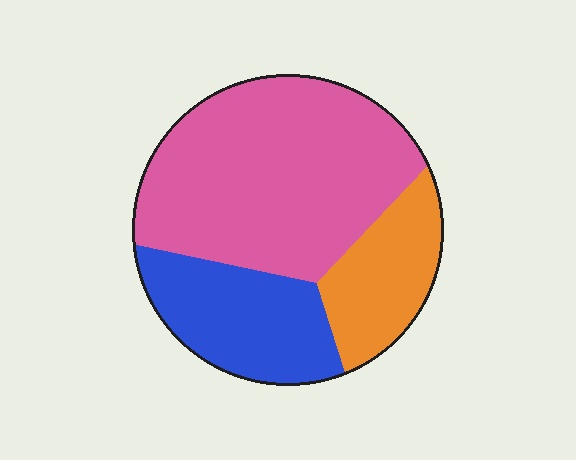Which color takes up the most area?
Pink, at roughly 55%.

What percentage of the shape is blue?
Blue takes up about one quarter (1/4) of the shape.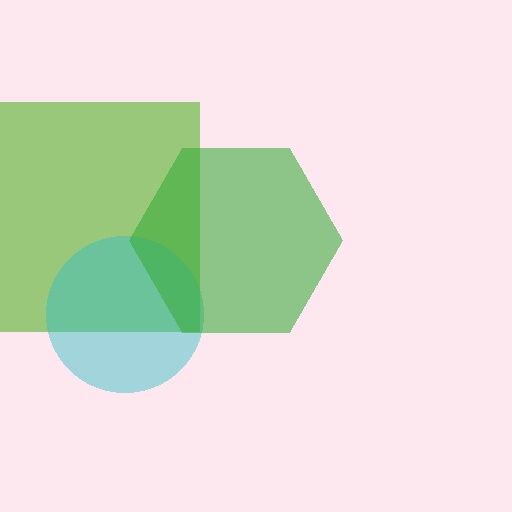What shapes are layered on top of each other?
The layered shapes are: a lime square, a cyan circle, a green hexagon.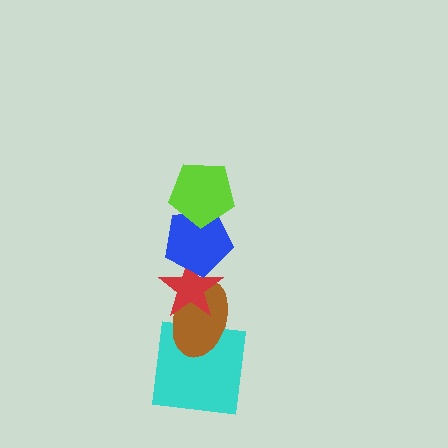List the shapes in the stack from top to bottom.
From top to bottom: the lime pentagon, the blue pentagon, the red star, the brown ellipse, the cyan square.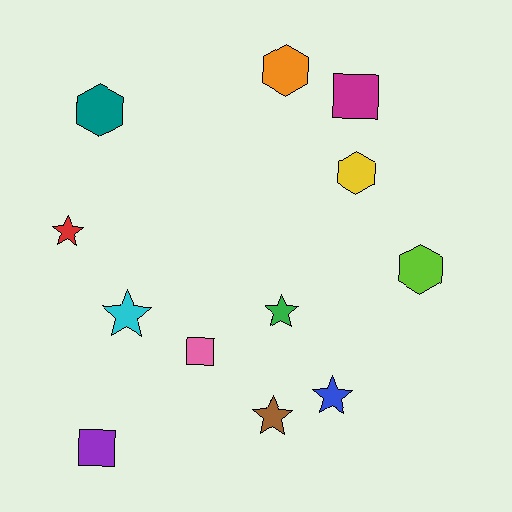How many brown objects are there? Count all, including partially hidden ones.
There is 1 brown object.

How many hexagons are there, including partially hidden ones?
There are 4 hexagons.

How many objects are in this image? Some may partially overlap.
There are 12 objects.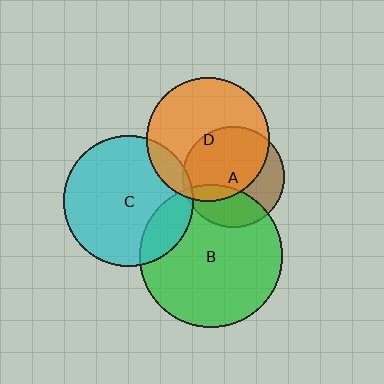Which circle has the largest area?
Circle B (green).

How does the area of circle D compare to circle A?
Approximately 1.5 times.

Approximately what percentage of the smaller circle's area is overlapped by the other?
Approximately 30%.